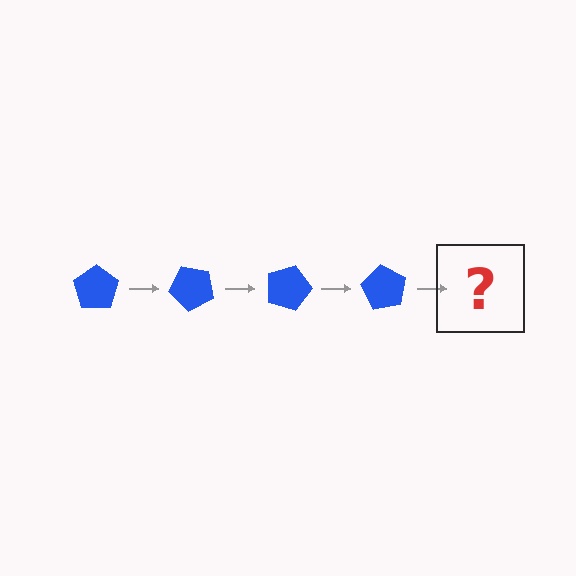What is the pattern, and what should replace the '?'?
The pattern is that the pentagon rotates 45 degrees each step. The '?' should be a blue pentagon rotated 180 degrees.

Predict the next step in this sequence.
The next step is a blue pentagon rotated 180 degrees.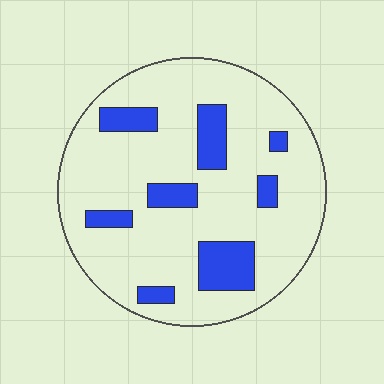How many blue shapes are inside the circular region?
8.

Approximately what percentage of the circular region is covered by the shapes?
Approximately 20%.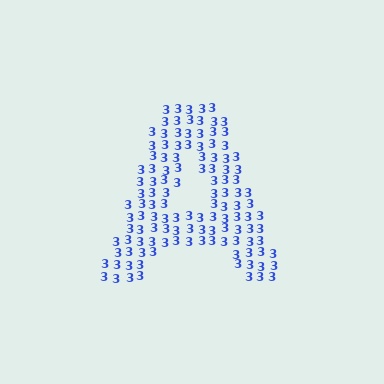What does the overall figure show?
The overall figure shows the letter A.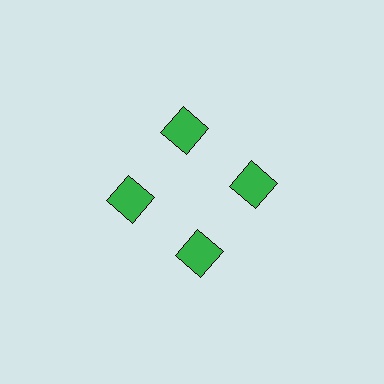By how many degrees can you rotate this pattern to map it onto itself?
The pattern maps onto itself every 90 degrees of rotation.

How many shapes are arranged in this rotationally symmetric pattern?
There are 4 shapes, arranged in 4 groups of 1.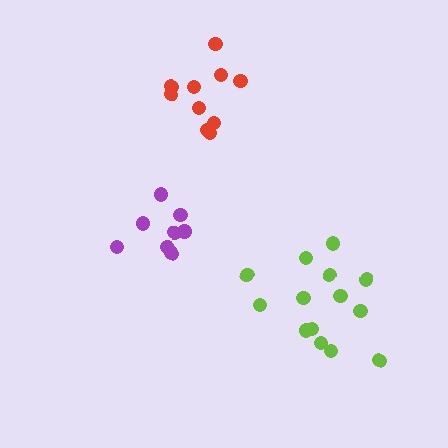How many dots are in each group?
Group 1: 10 dots, Group 2: 9 dots, Group 3: 14 dots (33 total).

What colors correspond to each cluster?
The clusters are colored: red, purple, lime.